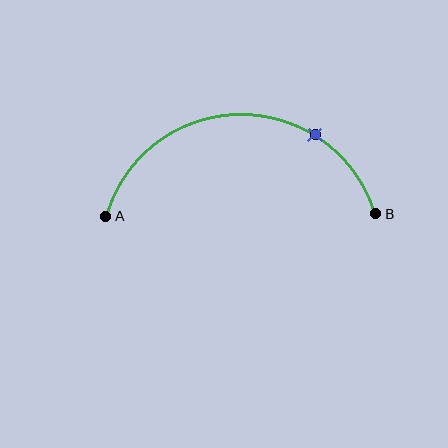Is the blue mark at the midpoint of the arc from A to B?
No. The blue mark lies on the arc but is closer to endpoint B. The arc midpoint would be at the point on the curve equidistant along the arc from both A and B.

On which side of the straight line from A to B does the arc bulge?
The arc bulges above the straight line connecting A and B.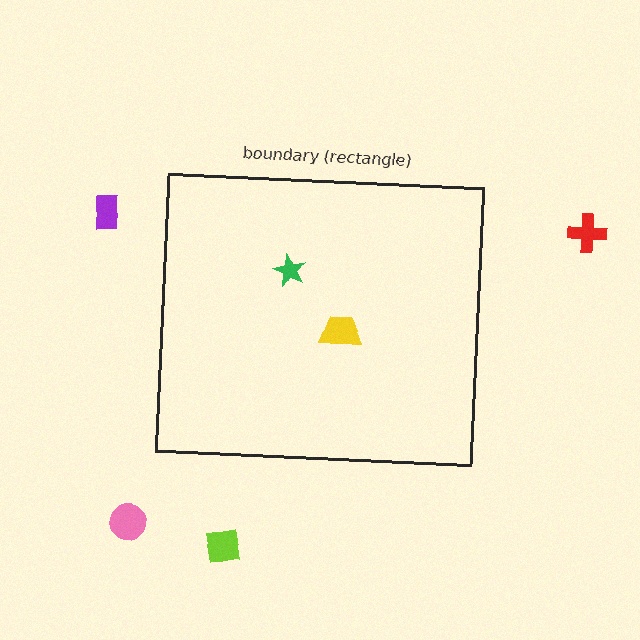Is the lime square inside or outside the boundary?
Outside.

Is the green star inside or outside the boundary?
Inside.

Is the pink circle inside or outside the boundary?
Outside.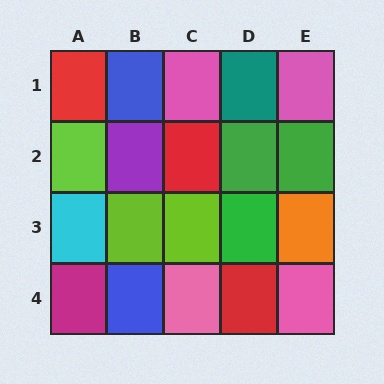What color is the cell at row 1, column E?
Pink.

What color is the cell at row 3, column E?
Orange.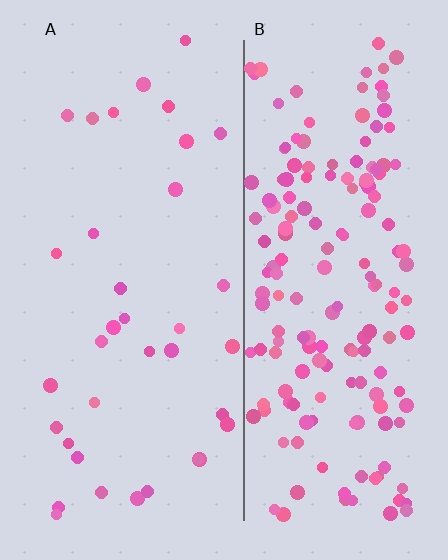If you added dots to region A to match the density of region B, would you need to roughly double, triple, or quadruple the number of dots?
Approximately quadruple.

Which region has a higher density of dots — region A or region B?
B (the right).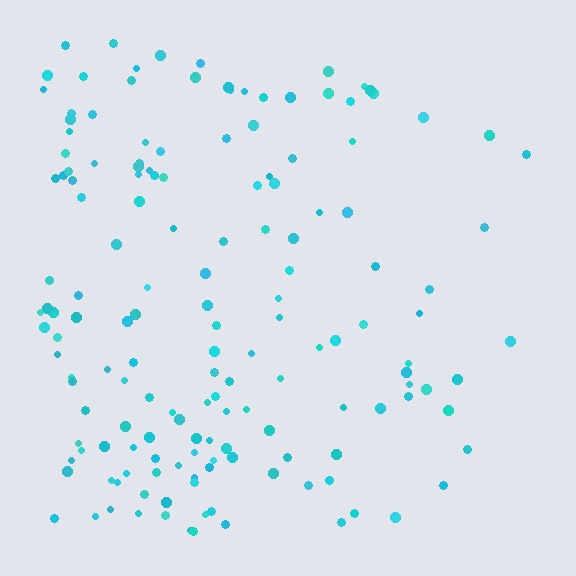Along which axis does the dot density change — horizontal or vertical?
Horizontal.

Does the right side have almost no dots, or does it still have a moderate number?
Still a moderate number, just noticeably fewer than the left.